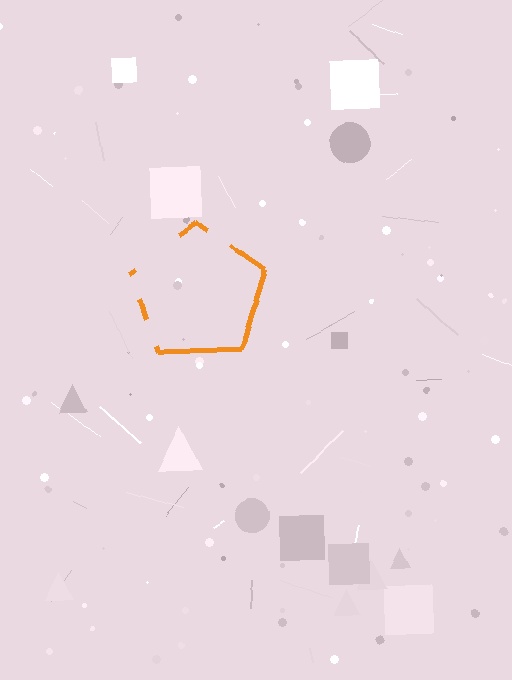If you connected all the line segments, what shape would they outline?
They would outline a pentagon.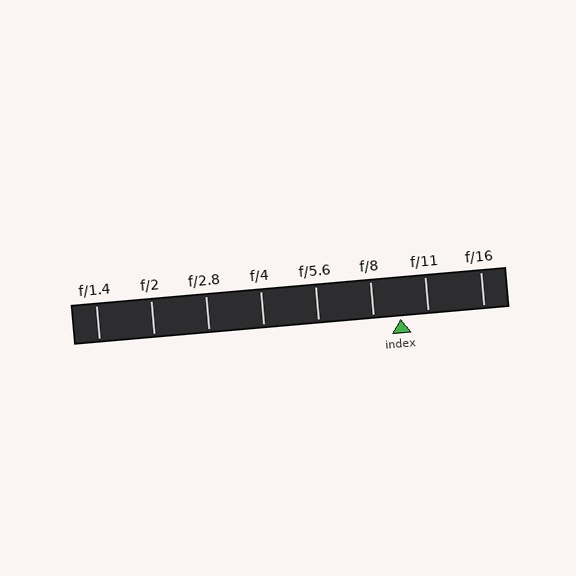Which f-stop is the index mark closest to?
The index mark is closest to f/8.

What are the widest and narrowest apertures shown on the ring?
The widest aperture shown is f/1.4 and the narrowest is f/16.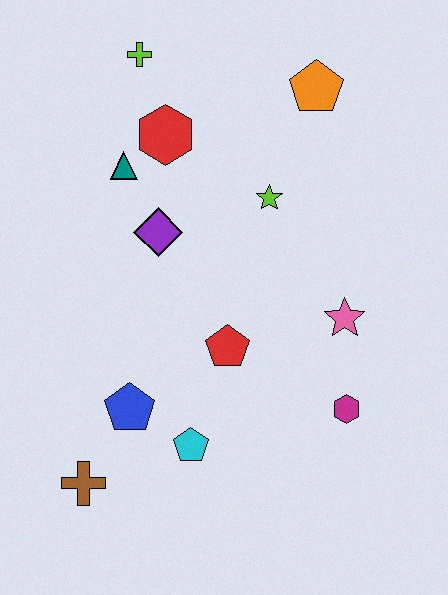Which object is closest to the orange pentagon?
The lime star is closest to the orange pentagon.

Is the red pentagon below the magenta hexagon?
No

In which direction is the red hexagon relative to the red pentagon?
The red hexagon is above the red pentagon.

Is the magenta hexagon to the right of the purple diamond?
Yes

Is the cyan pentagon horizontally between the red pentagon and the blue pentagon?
Yes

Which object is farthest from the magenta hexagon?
The lime cross is farthest from the magenta hexagon.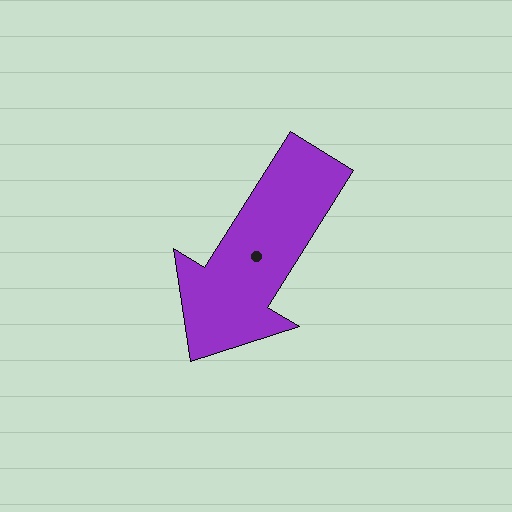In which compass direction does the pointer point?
Southwest.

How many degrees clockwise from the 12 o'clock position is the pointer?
Approximately 212 degrees.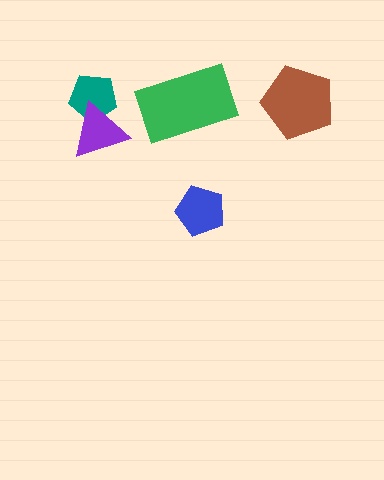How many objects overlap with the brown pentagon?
0 objects overlap with the brown pentagon.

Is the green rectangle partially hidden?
No, no other shape covers it.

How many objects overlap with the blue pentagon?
0 objects overlap with the blue pentagon.